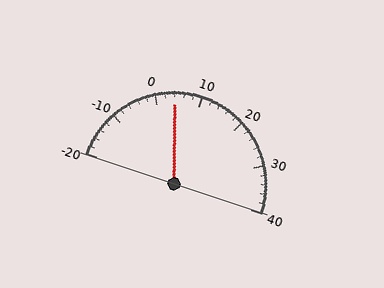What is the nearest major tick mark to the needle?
The nearest major tick mark is 0.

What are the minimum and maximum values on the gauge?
The gauge ranges from -20 to 40.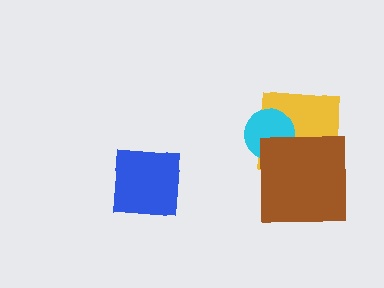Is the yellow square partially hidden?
Yes, it is partially covered by another shape.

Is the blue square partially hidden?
No, no other shape covers it.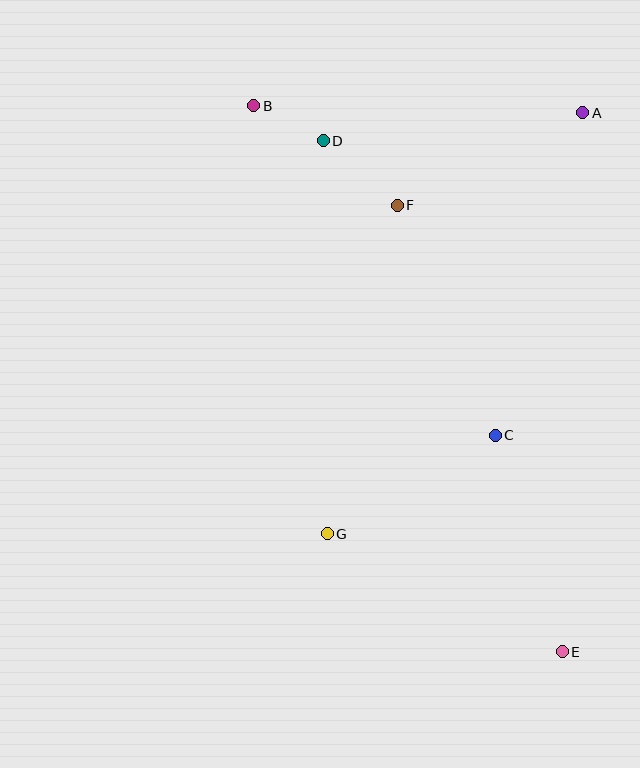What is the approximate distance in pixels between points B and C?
The distance between B and C is approximately 408 pixels.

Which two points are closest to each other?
Points B and D are closest to each other.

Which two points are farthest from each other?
Points B and E are farthest from each other.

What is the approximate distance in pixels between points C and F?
The distance between C and F is approximately 250 pixels.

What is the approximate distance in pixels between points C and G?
The distance between C and G is approximately 195 pixels.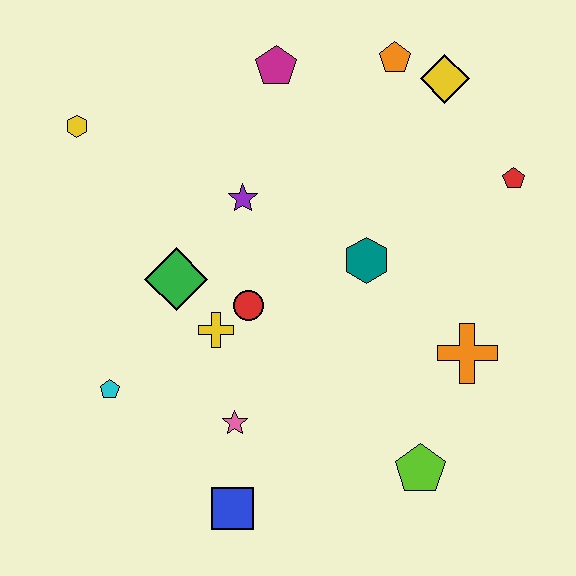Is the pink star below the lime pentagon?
No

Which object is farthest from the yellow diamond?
The blue square is farthest from the yellow diamond.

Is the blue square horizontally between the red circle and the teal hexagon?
No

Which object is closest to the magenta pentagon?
The orange pentagon is closest to the magenta pentagon.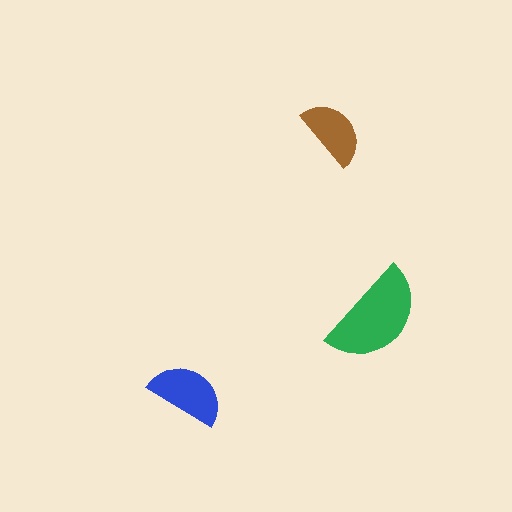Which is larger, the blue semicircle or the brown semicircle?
The blue one.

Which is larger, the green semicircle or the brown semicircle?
The green one.